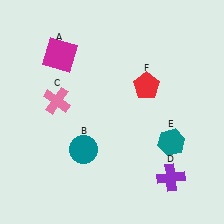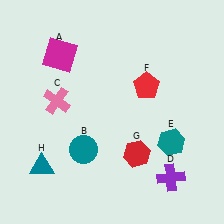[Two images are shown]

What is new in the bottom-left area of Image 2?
A teal triangle (H) was added in the bottom-left area of Image 2.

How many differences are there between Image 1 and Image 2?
There are 2 differences between the two images.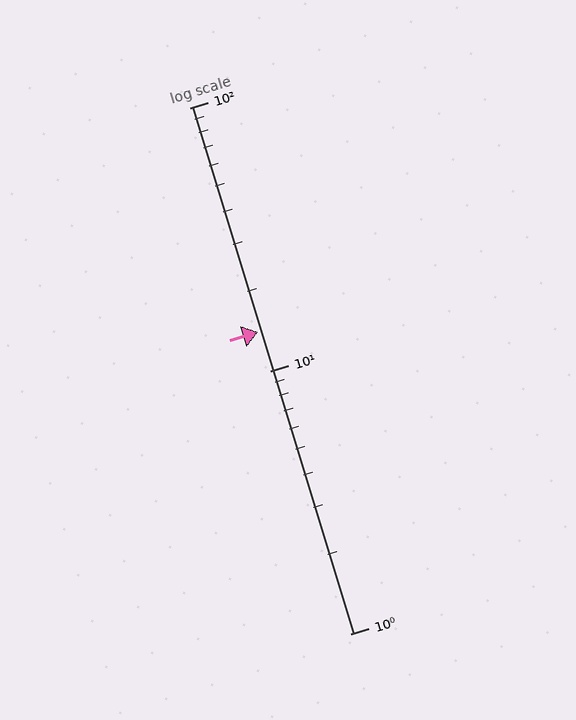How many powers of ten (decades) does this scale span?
The scale spans 2 decades, from 1 to 100.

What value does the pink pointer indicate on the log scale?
The pointer indicates approximately 14.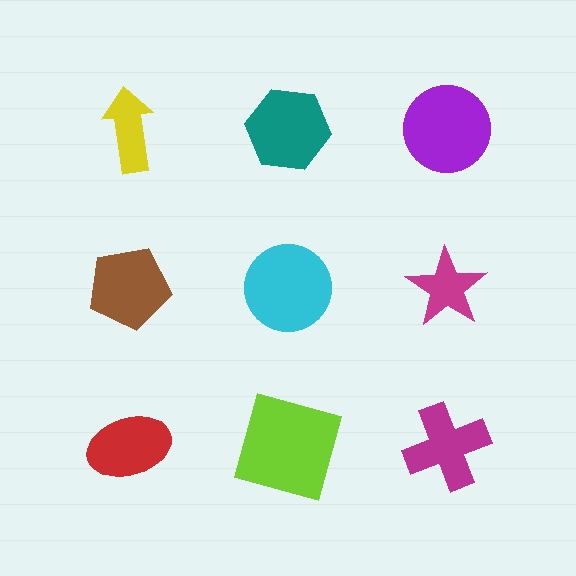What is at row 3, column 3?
A magenta cross.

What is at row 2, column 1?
A brown pentagon.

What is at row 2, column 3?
A magenta star.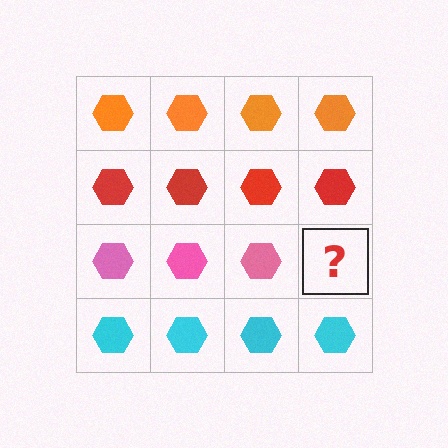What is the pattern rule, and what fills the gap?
The rule is that each row has a consistent color. The gap should be filled with a pink hexagon.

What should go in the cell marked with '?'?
The missing cell should contain a pink hexagon.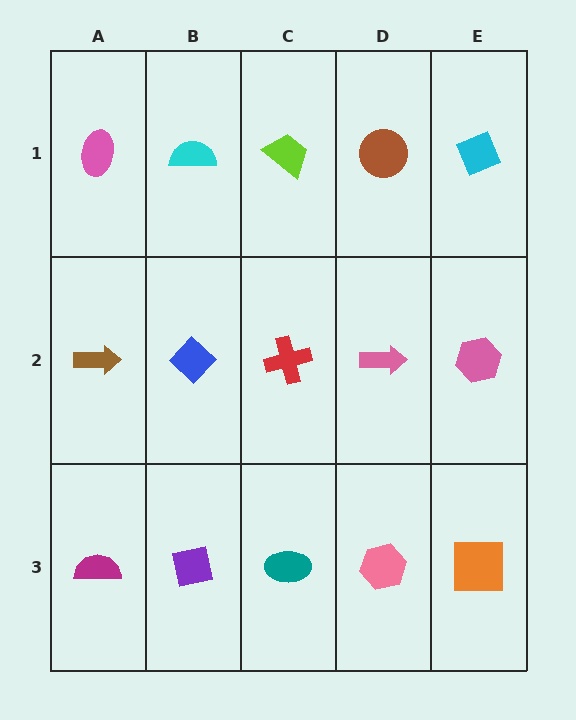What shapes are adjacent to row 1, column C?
A red cross (row 2, column C), a cyan semicircle (row 1, column B), a brown circle (row 1, column D).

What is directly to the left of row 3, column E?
A pink hexagon.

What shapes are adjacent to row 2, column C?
A lime trapezoid (row 1, column C), a teal ellipse (row 3, column C), a blue diamond (row 2, column B), a pink arrow (row 2, column D).